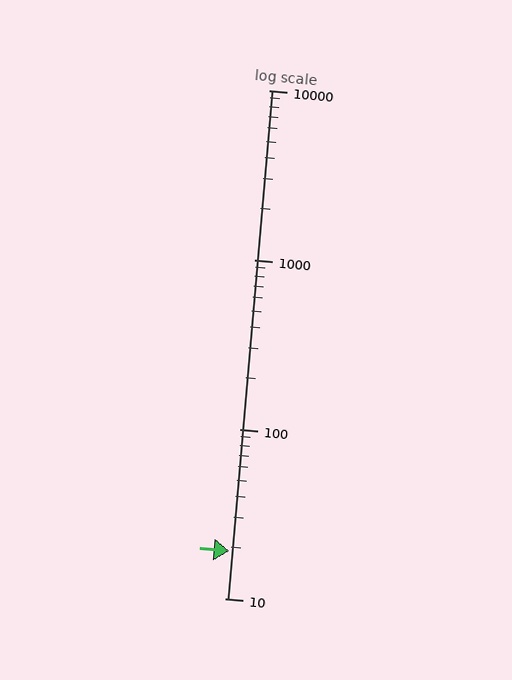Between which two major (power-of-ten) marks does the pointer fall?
The pointer is between 10 and 100.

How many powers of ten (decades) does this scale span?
The scale spans 3 decades, from 10 to 10000.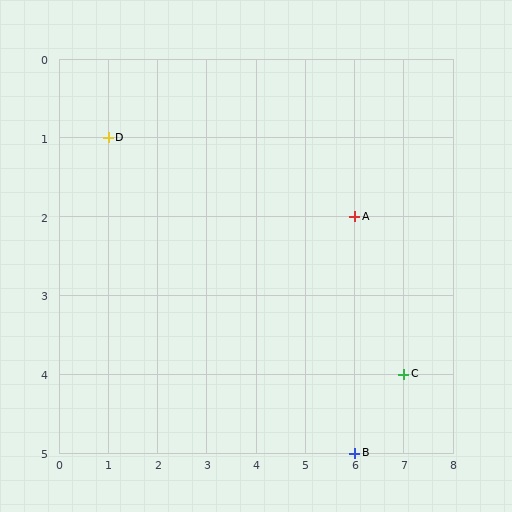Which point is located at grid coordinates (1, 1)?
Point D is at (1, 1).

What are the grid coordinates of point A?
Point A is at grid coordinates (6, 2).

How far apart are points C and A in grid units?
Points C and A are 1 column and 2 rows apart (about 2.2 grid units diagonally).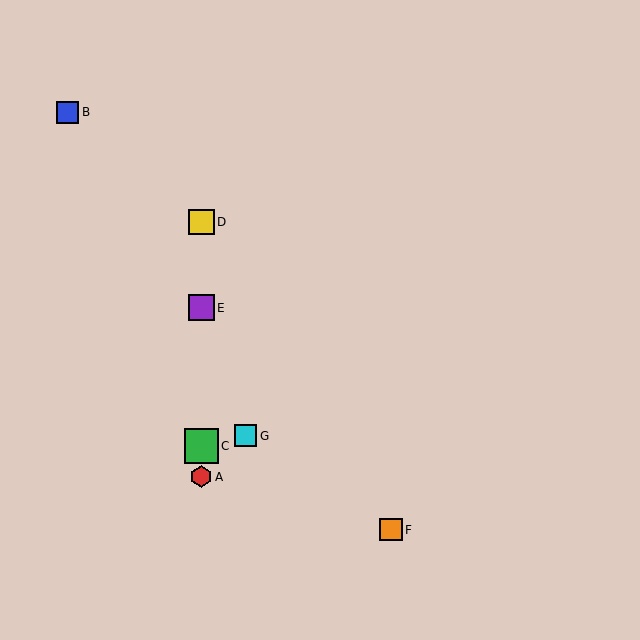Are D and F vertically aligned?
No, D is at x≈201 and F is at x≈391.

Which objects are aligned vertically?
Objects A, C, D, E are aligned vertically.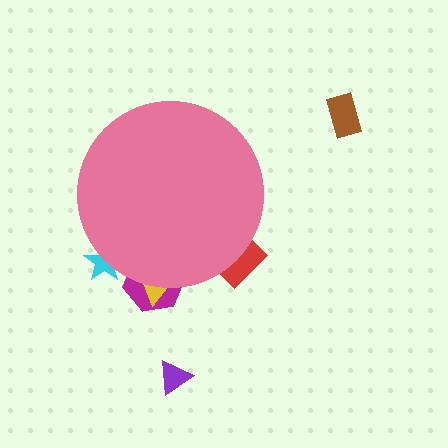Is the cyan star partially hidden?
Yes, the cyan star is partially hidden behind the pink circle.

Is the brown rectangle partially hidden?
No, the brown rectangle is fully visible.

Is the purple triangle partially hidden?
No, the purple triangle is fully visible.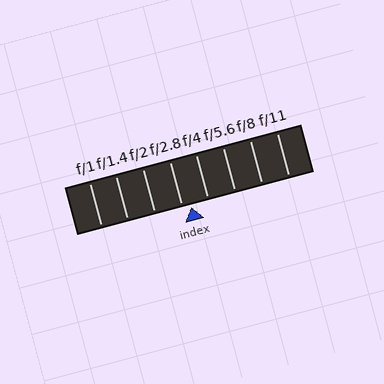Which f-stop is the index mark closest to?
The index mark is closest to f/2.8.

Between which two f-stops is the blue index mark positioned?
The index mark is between f/2.8 and f/4.